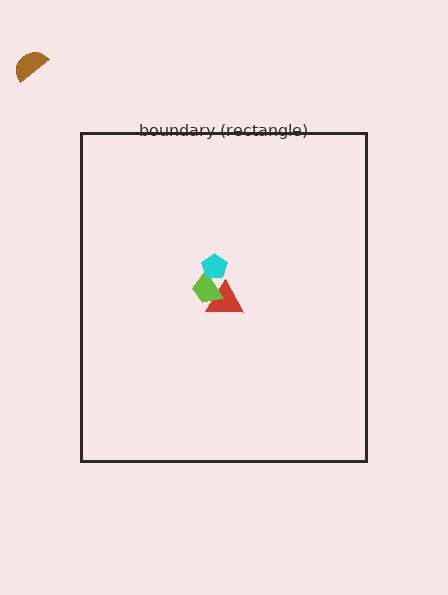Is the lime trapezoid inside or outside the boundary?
Inside.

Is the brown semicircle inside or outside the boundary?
Outside.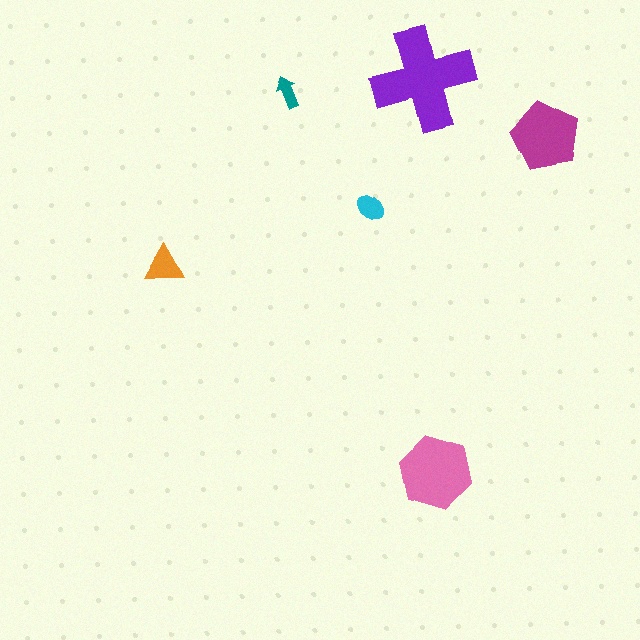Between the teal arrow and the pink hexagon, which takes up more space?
The pink hexagon.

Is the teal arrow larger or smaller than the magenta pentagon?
Smaller.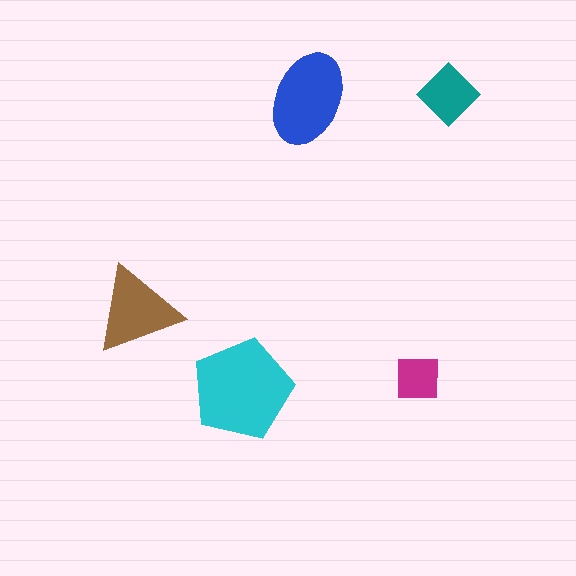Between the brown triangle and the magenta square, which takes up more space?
The brown triangle.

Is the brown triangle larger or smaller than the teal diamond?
Larger.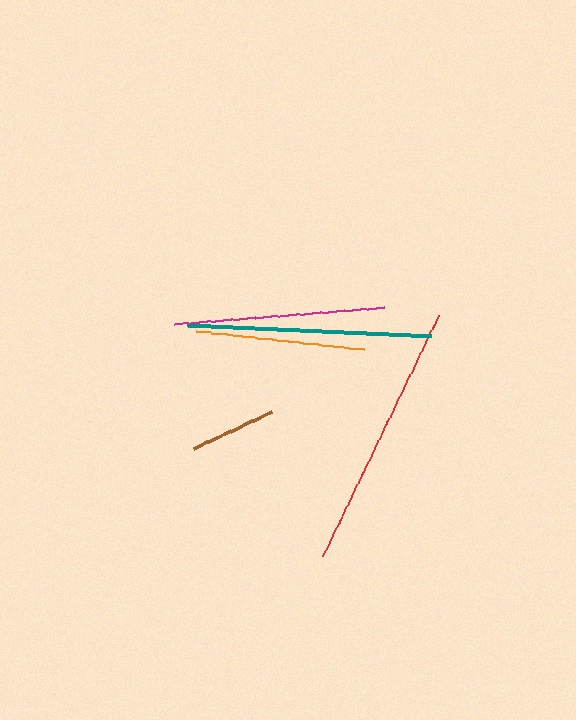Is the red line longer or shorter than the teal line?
The red line is longer than the teal line.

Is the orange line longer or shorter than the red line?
The red line is longer than the orange line.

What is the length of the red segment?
The red segment is approximately 268 pixels long.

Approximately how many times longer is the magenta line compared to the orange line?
The magenta line is approximately 1.3 times the length of the orange line.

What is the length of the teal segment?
The teal segment is approximately 244 pixels long.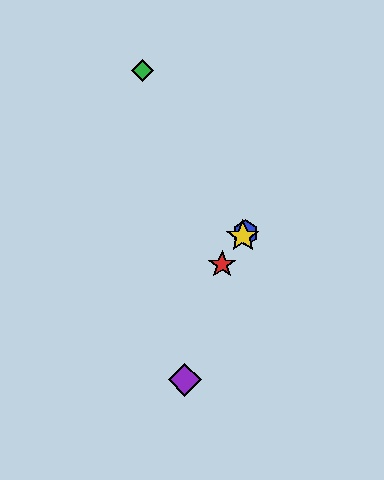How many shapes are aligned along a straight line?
3 shapes (the red star, the blue hexagon, the yellow star) are aligned along a straight line.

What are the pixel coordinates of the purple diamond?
The purple diamond is at (185, 380).